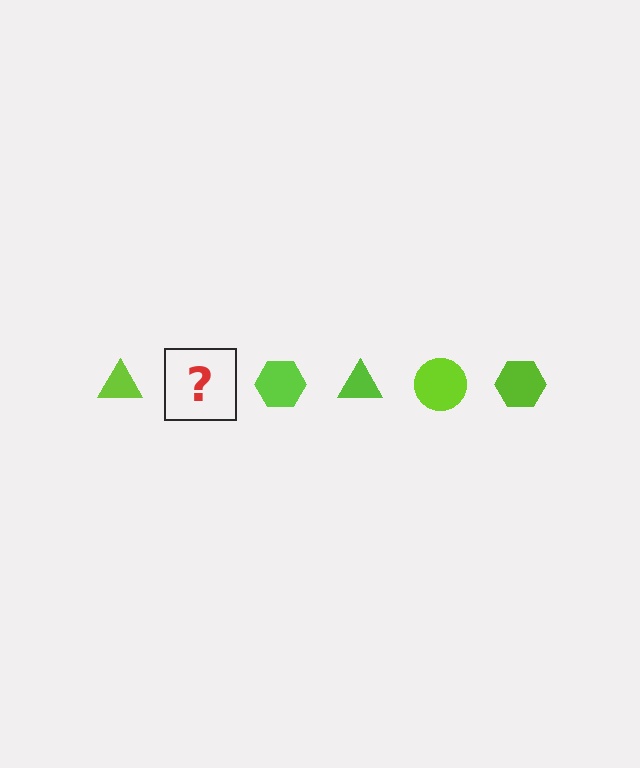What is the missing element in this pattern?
The missing element is a lime circle.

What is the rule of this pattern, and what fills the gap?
The rule is that the pattern cycles through triangle, circle, hexagon shapes in lime. The gap should be filled with a lime circle.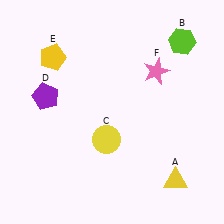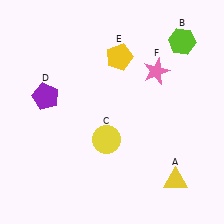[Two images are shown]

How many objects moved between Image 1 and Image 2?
1 object moved between the two images.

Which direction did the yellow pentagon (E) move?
The yellow pentagon (E) moved right.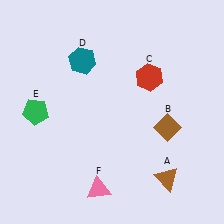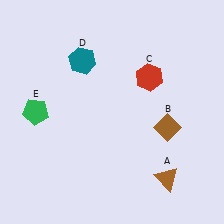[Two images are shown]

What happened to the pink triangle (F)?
The pink triangle (F) was removed in Image 2. It was in the bottom-left area of Image 1.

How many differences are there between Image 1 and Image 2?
There is 1 difference between the two images.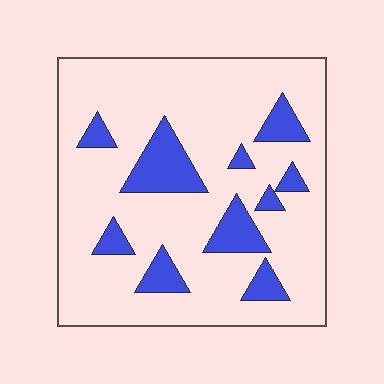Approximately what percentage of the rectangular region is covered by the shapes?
Approximately 20%.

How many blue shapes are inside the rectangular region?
10.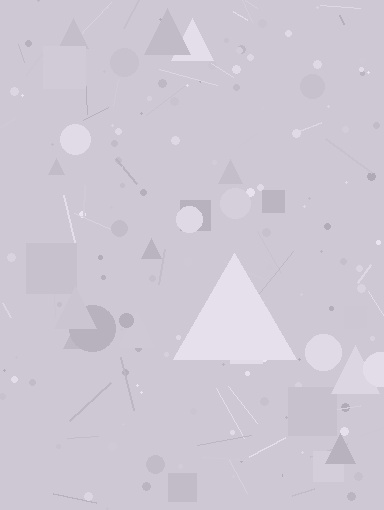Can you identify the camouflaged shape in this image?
The camouflaged shape is a triangle.